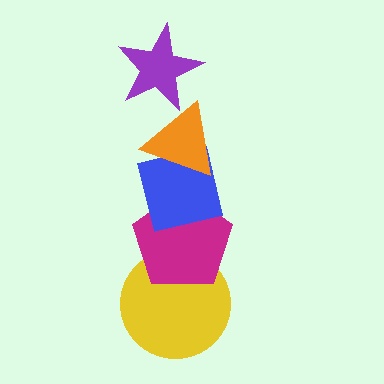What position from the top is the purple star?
The purple star is 1st from the top.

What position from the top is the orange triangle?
The orange triangle is 2nd from the top.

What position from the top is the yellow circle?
The yellow circle is 5th from the top.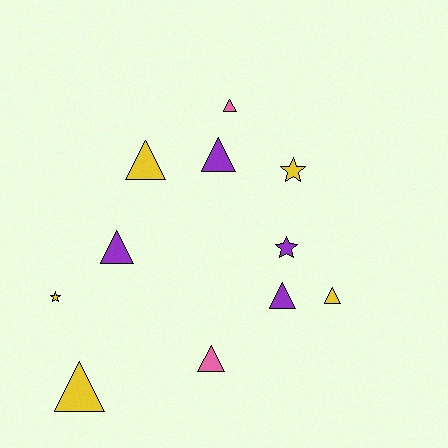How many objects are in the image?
There are 11 objects.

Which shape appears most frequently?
Triangle, with 8 objects.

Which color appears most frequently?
Yellow, with 5 objects.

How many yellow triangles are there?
There are 3 yellow triangles.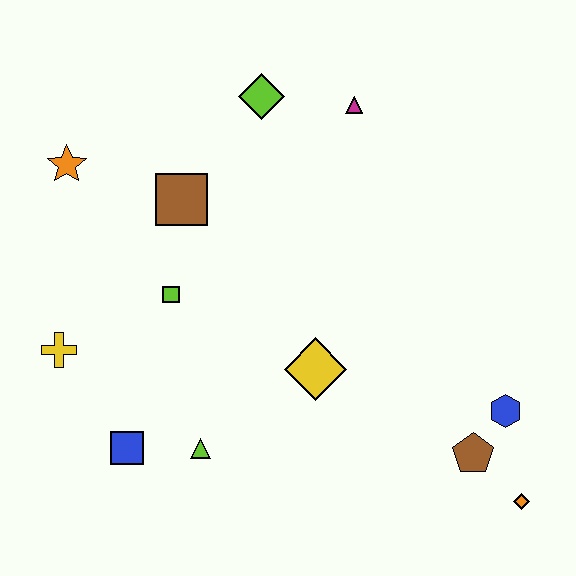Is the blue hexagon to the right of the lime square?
Yes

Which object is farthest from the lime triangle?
The magenta triangle is farthest from the lime triangle.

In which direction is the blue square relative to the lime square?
The blue square is below the lime square.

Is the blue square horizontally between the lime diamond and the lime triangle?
No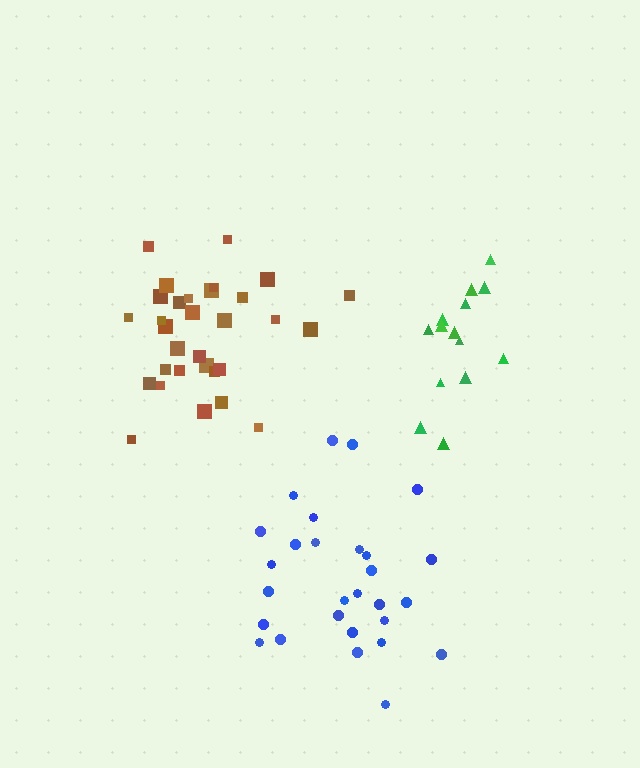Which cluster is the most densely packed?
Brown.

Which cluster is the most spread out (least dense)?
Blue.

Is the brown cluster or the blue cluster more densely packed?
Brown.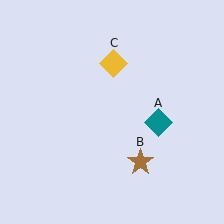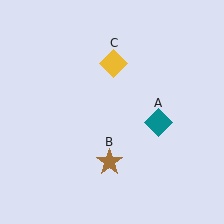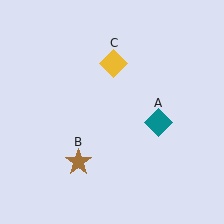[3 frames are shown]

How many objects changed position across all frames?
1 object changed position: brown star (object B).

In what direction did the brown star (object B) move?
The brown star (object B) moved left.